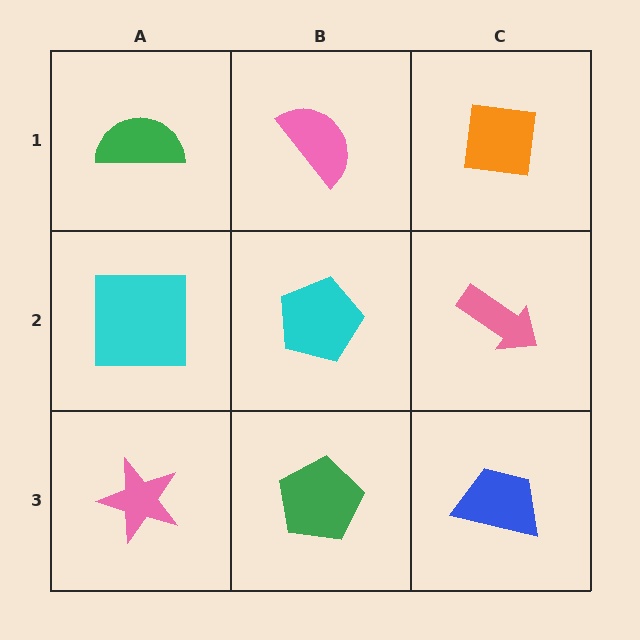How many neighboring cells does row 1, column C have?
2.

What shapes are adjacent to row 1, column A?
A cyan square (row 2, column A), a pink semicircle (row 1, column B).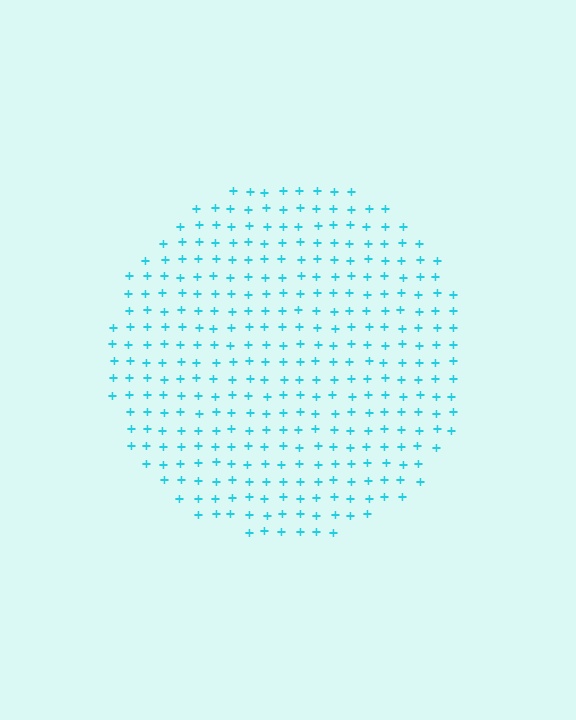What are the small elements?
The small elements are plus signs.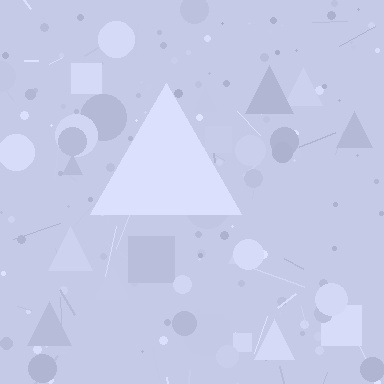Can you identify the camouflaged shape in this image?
The camouflaged shape is a triangle.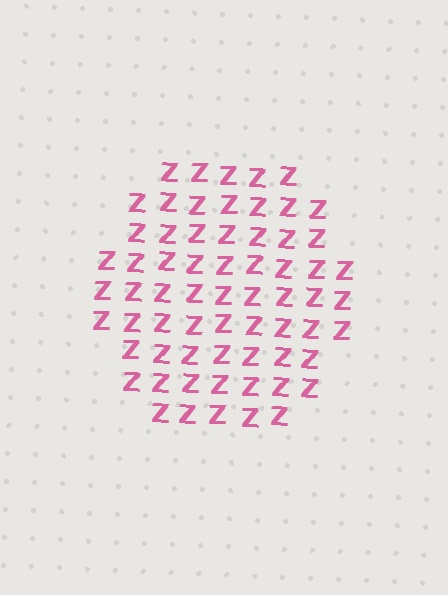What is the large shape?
The large shape is a hexagon.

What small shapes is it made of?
It is made of small letter Z's.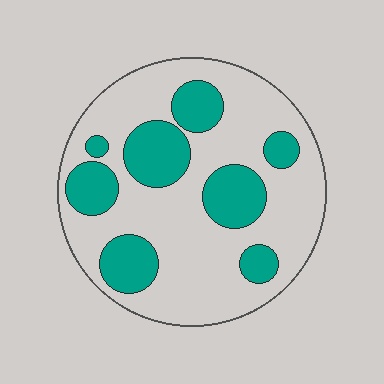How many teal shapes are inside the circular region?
8.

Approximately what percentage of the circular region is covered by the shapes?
Approximately 30%.